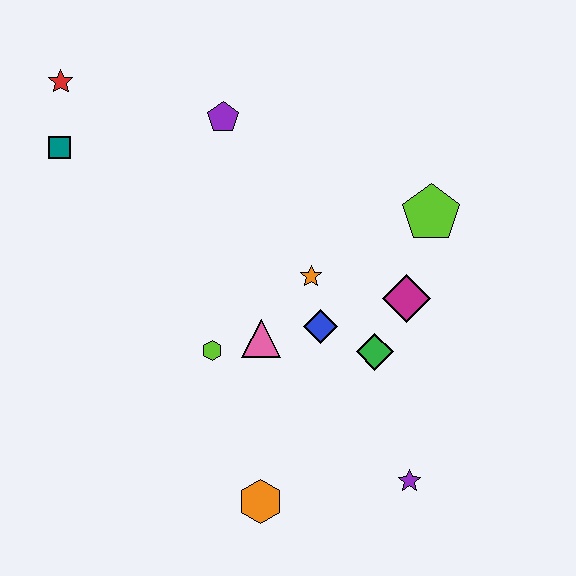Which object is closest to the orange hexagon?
The purple star is closest to the orange hexagon.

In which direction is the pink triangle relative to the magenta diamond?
The pink triangle is to the left of the magenta diamond.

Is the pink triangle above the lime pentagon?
No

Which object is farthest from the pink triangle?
The red star is farthest from the pink triangle.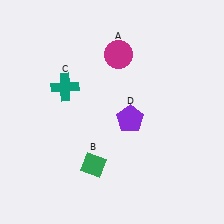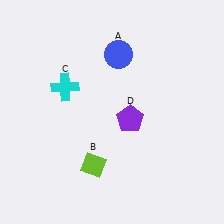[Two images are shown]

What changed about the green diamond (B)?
In Image 1, B is green. In Image 2, it changed to lime.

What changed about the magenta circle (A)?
In Image 1, A is magenta. In Image 2, it changed to blue.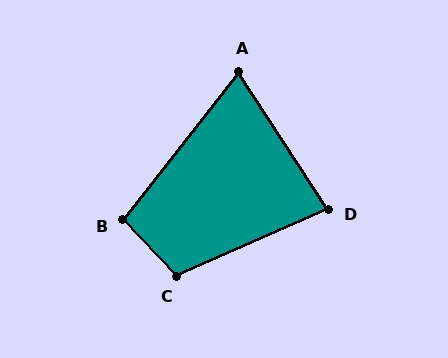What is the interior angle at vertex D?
Approximately 81 degrees (acute).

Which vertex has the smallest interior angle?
A, at approximately 71 degrees.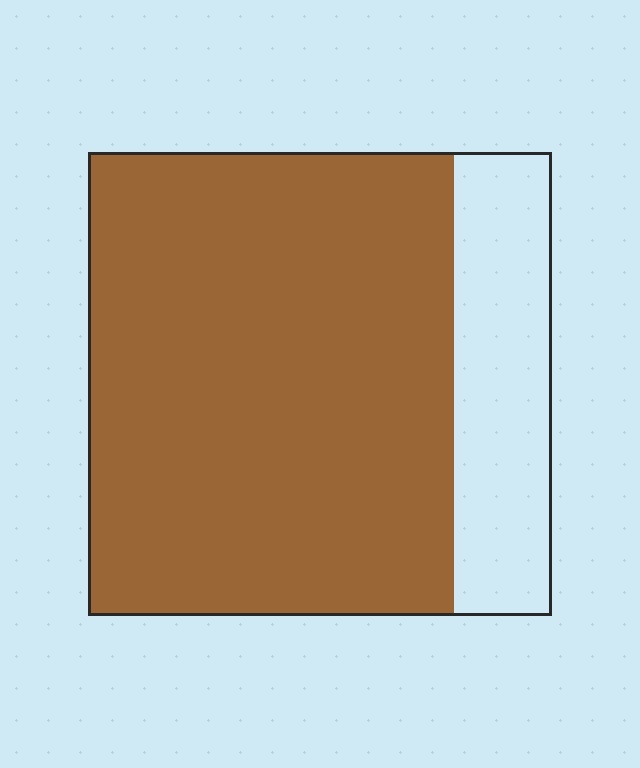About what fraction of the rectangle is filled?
About four fifths (4/5).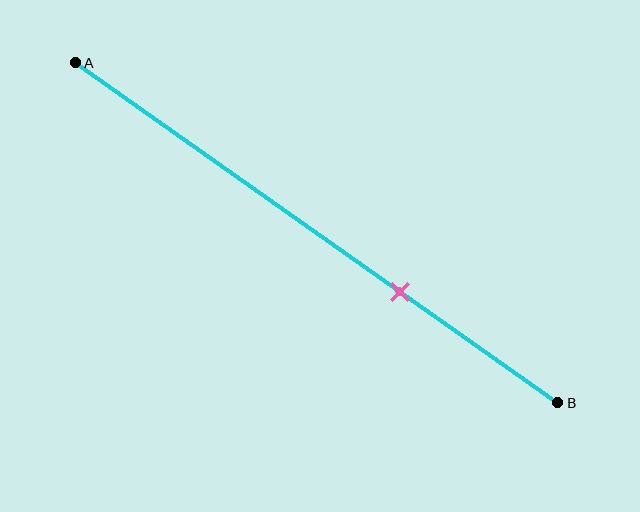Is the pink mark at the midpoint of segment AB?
No, the mark is at about 65% from A, not at the 50% midpoint.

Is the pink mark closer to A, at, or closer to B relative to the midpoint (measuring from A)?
The pink mark is closer to point B than the midpoint of segment AB.